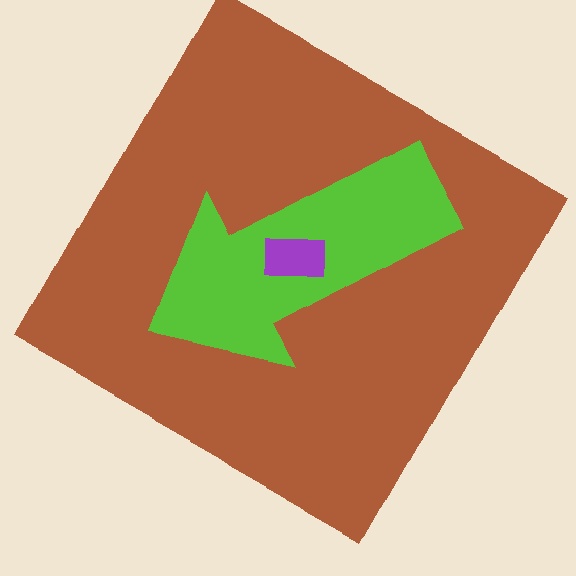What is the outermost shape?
The brown square.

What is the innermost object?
The purple rectangle.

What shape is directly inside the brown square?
The lime arrow.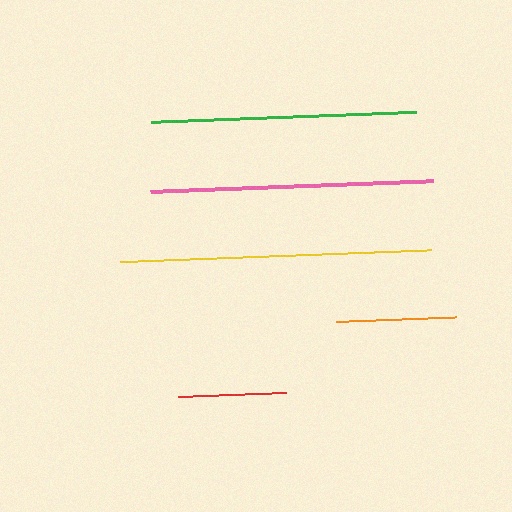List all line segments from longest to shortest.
From longest to shortest: yellow, pink, green, orange, red.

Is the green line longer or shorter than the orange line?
The green line is longer than the orange line.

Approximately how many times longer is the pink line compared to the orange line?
The pink line is approximately 2.3 times the length of the orange line.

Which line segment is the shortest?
The red line is the shortest at approximately 108 pixels.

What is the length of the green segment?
The green segment is approximately 265 pixels long.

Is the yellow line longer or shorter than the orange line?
The yellow line is longer than the orange line.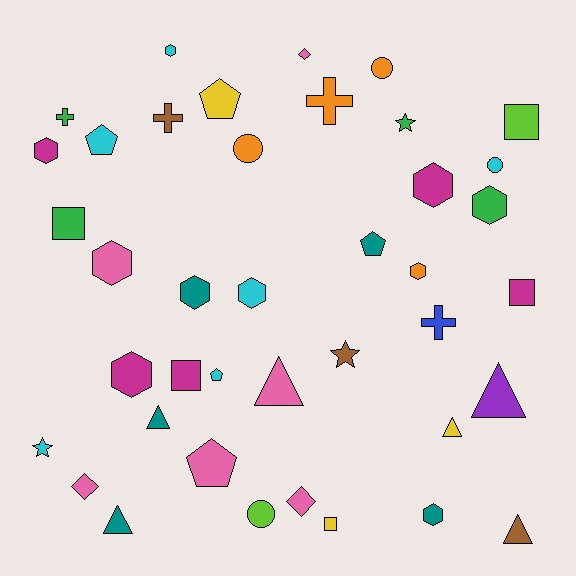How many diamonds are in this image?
There are 3 diamonds.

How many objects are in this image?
There are 40 objects.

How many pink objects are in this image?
There are 6 pink objects.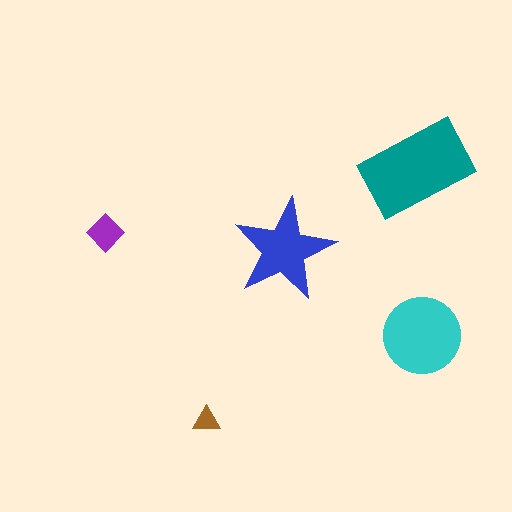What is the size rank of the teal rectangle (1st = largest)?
1st.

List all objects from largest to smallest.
The teal rectangle, the cyan circle, the blue star, the purple diamond, the brown triangle.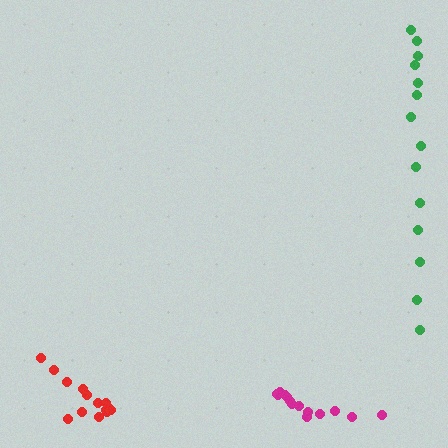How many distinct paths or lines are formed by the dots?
There are 3 distinct paths.